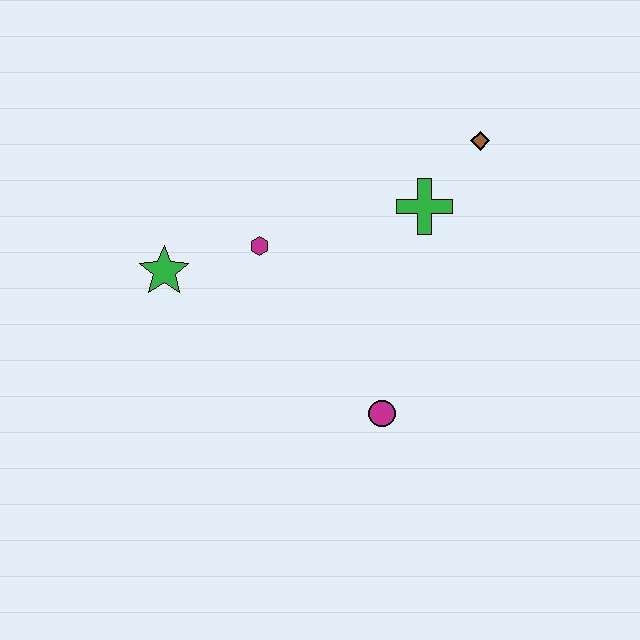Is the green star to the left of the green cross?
Yes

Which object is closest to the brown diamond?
The green cross is closest to the brown diamond.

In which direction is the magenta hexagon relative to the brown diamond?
The magenta hexagon is to the left of the brown diamond.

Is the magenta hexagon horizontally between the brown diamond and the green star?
Yes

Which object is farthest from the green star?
The brown diamond is farthest from the green star.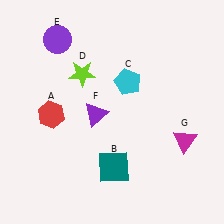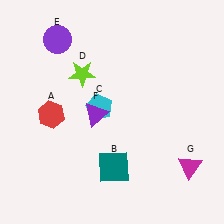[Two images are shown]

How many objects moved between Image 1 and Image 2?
2 objects moved between the two images.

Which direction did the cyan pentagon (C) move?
The cyan pentagon (C) moved left.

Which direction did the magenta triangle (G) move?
The magenta triangle (G) moved down.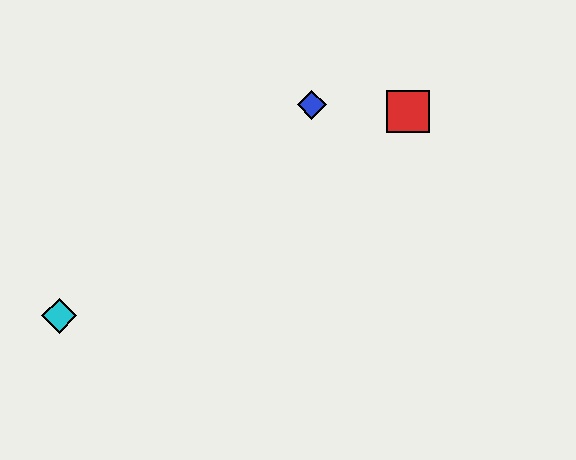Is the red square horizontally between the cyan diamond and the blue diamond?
No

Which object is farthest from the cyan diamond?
The red square is farthest from the cyan diamond.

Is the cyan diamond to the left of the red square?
Yes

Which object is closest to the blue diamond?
The red square is closest to the blue diamond.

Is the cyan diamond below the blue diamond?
Yes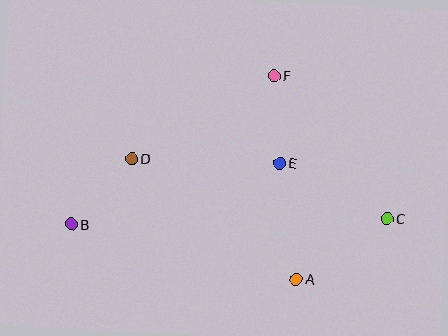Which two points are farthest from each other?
Points B and C are farthest from each other.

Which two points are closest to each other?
Points E and F are closest to each other.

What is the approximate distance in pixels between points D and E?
The distance between D and E is approximately 148 pixels.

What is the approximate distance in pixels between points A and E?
The distance between A and E is approximately 117 pixels.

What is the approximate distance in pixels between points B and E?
The distance between B and E is approximately 217 pixels.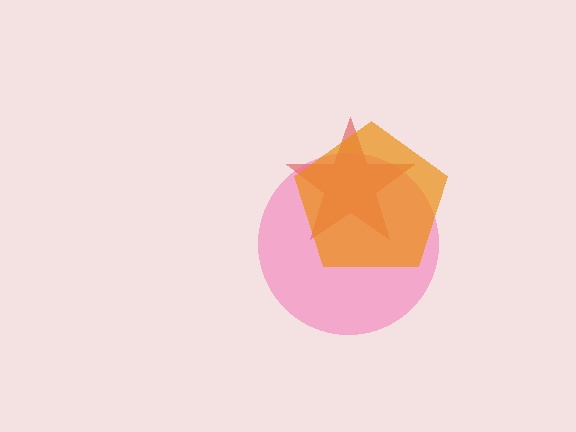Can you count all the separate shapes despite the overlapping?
Yes, there are 3 separate shapes.